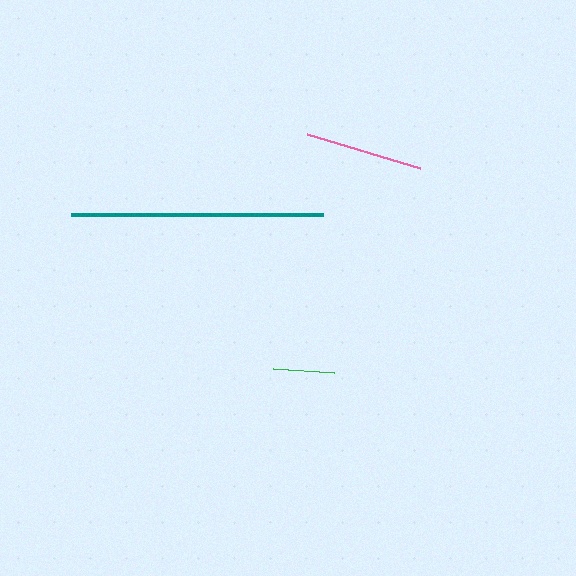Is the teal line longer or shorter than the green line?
The teal line is longer than the green line.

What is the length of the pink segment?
The pink segment is approximately 119 pixels long.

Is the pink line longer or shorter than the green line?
The pink line is longer than the green line.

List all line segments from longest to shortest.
From longest to shortest: teal, pink, green.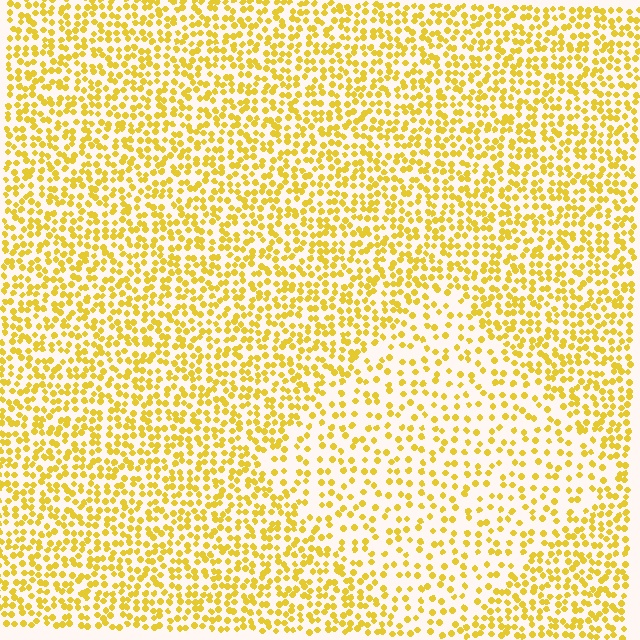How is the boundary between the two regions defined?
The boundary is defined by a change in element density (approximately 1.9x ratio). All elements are the same color, size, and shape.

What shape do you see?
I see a diamond.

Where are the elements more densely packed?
The elements are more densely packed outside the diamond boundary.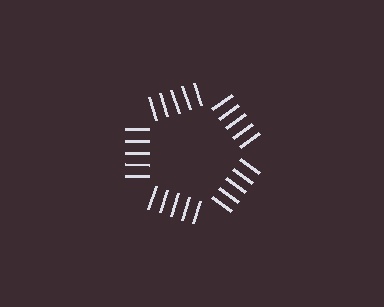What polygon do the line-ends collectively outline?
An illusory pentagon — the line segments terminate on its edges but no continuous stroke is drawn.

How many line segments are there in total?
25 — 5 along each of the 5 edges.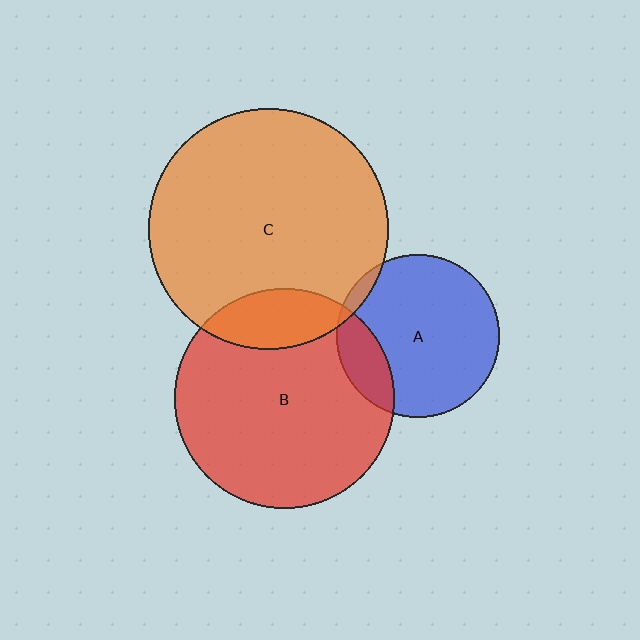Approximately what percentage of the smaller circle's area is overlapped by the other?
Approximately 15%.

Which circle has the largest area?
Circle C (orange).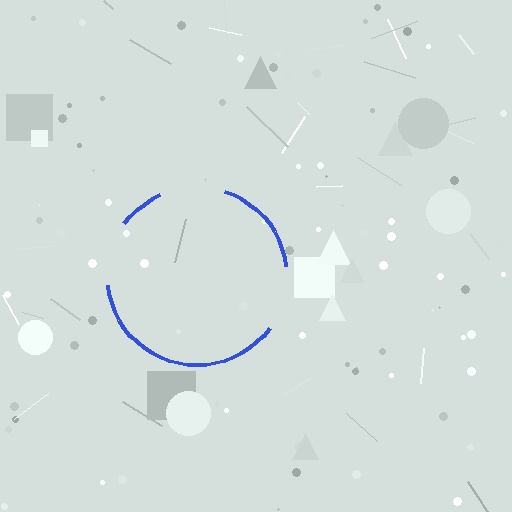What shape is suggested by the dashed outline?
The dashed outline suggests a circle.